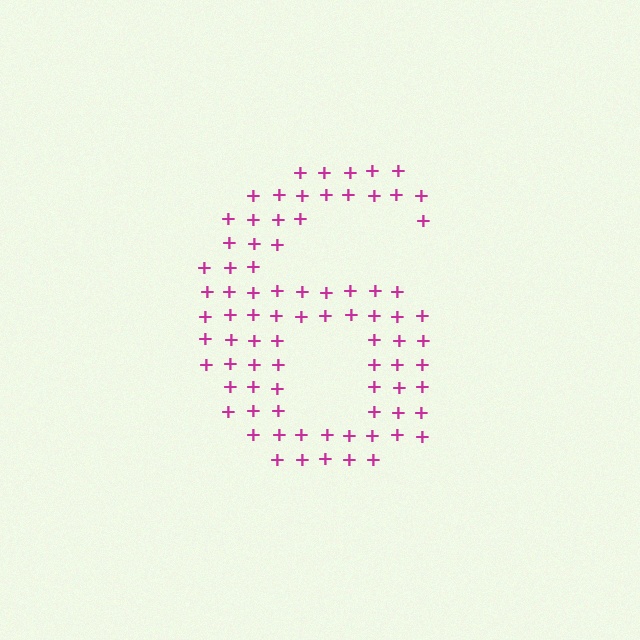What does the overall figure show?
The overall figure shows the digit 6.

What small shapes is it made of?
It is made of small plus signs.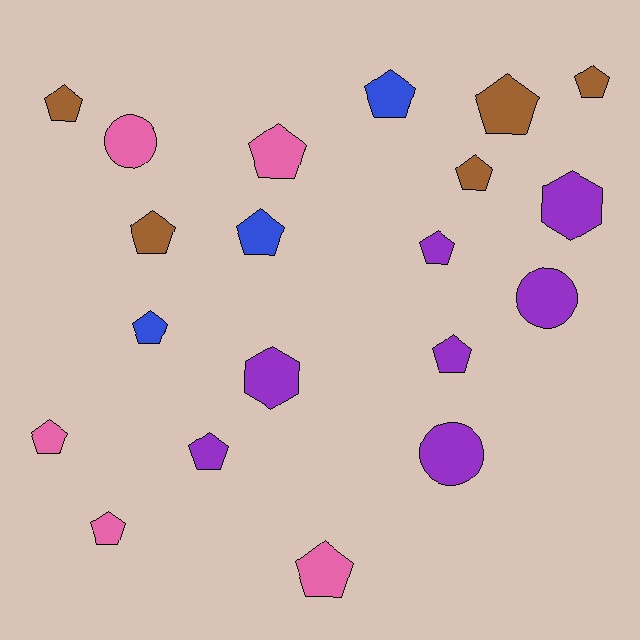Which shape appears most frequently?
Pentagon, with 15 objects.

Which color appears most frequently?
Purple, with 7 objects.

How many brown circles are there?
There are no brown circles.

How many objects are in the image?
There are 20 objects.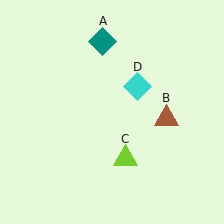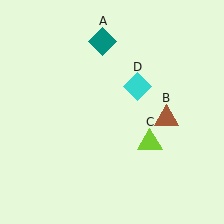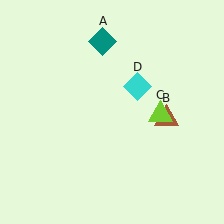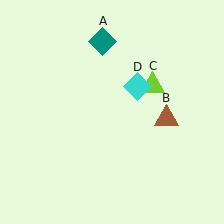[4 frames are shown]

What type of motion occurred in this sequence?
The lime triangle (object C) rotated counterclockwise around the center of the scene.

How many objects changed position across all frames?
1 object changed position: lime triangle (object C).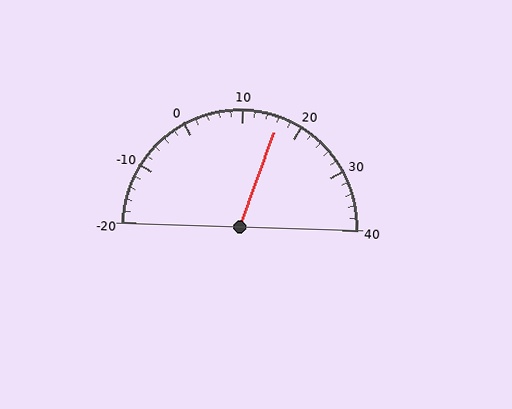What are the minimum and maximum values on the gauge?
The gauge ranges from -20 to 40.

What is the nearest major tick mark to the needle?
The nearest major tick mark is 20.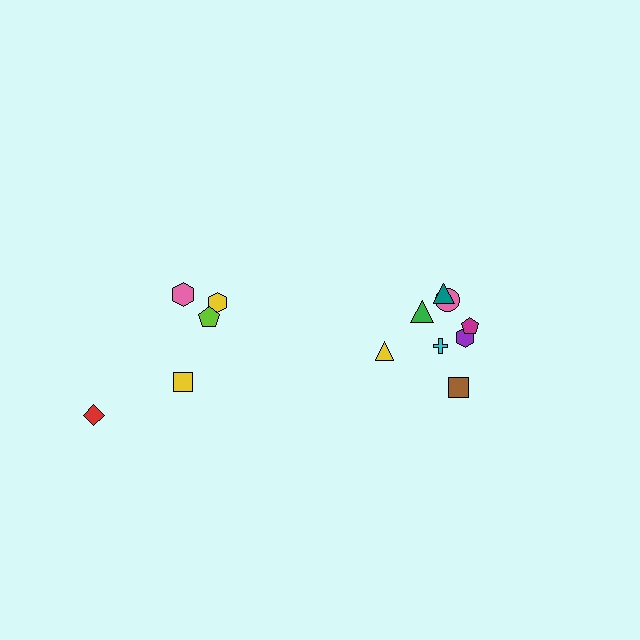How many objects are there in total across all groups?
There are 13 objects.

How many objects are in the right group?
There are 8 objects.